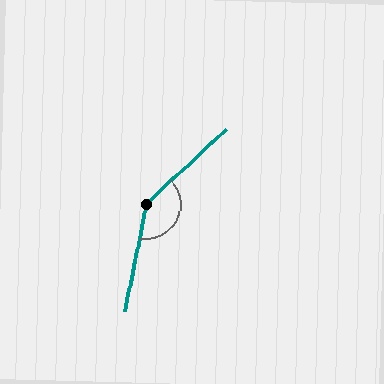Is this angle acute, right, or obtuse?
It is obtuse.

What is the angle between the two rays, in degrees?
Approximately 144 degrees.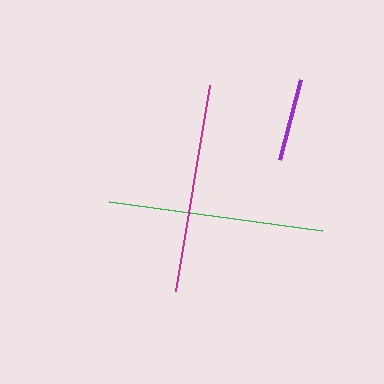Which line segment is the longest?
The green line is the longest at approximately 215 pixels.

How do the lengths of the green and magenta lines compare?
The green and magenta lines are approximately the same length.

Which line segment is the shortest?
The purple line is the shortest at approximately 83 pixels.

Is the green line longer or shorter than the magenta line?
The green line is longer than the magenta line.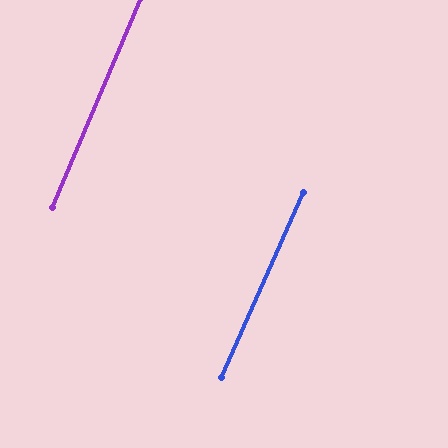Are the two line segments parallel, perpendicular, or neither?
Parallel — their directions differ by only 1.0°.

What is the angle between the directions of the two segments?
Approximately 1 degree.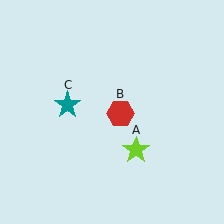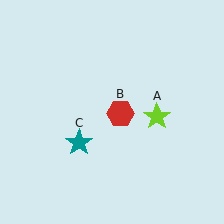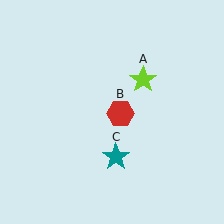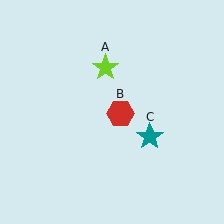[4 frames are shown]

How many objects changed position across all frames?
2 objects changed position: lime star (object A), teal star (object C).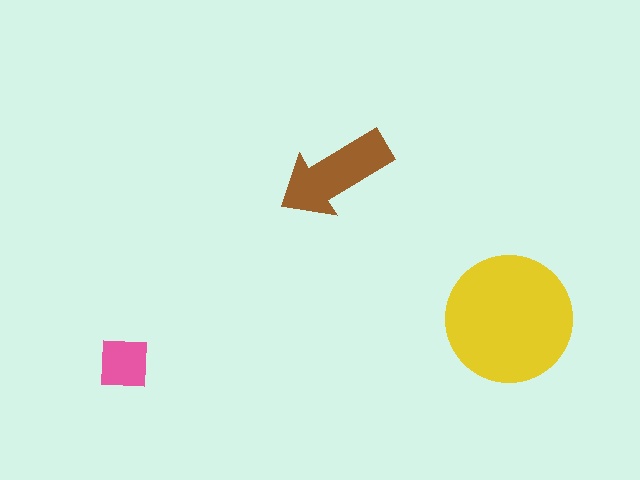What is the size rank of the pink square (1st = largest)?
3rd.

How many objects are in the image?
There are 3 objects in the image.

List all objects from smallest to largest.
The pink square, the brown arrow, the yellow circle.